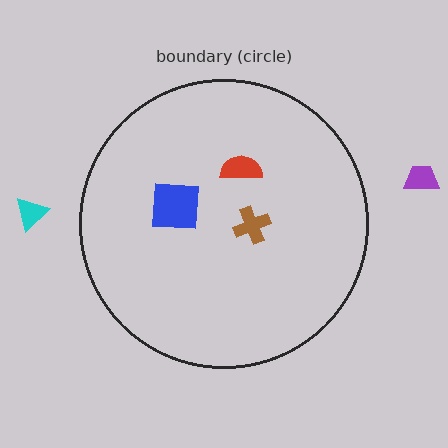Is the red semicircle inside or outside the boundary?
Inside.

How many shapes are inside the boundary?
3 inside, 2 outside.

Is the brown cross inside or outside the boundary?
Inside.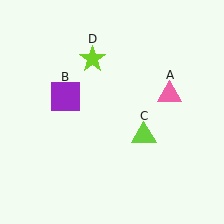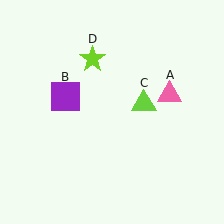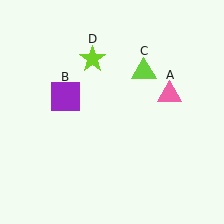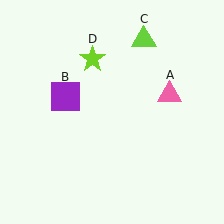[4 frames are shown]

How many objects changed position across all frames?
1 object changed position: lime triangle (object C).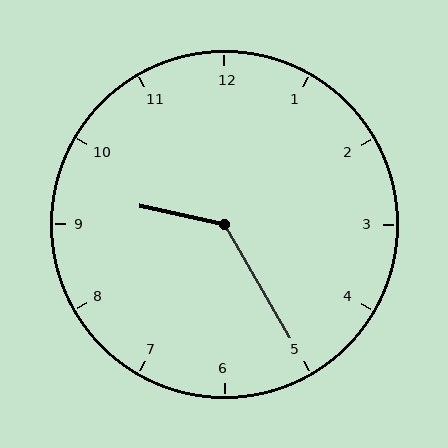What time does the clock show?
9:25.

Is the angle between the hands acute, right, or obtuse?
It is obtuse.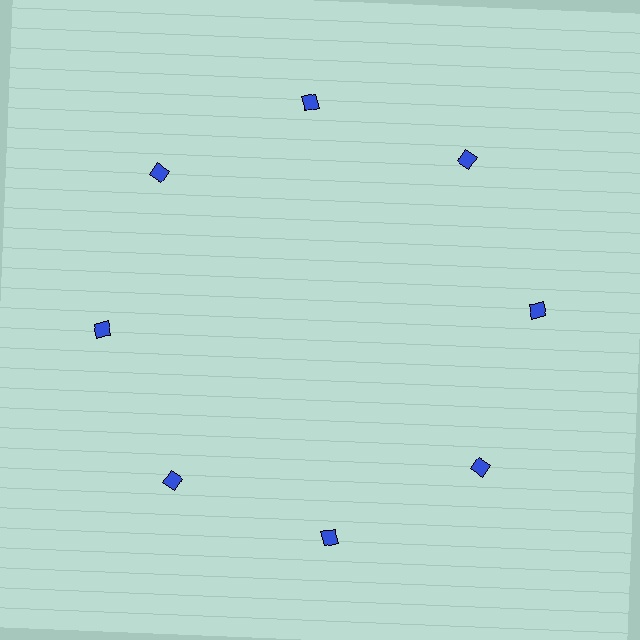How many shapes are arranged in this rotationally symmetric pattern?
There are 8 shapes, arranged in 8 groups of 1.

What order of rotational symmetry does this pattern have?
This pattern has 8-fold rotational symmetry.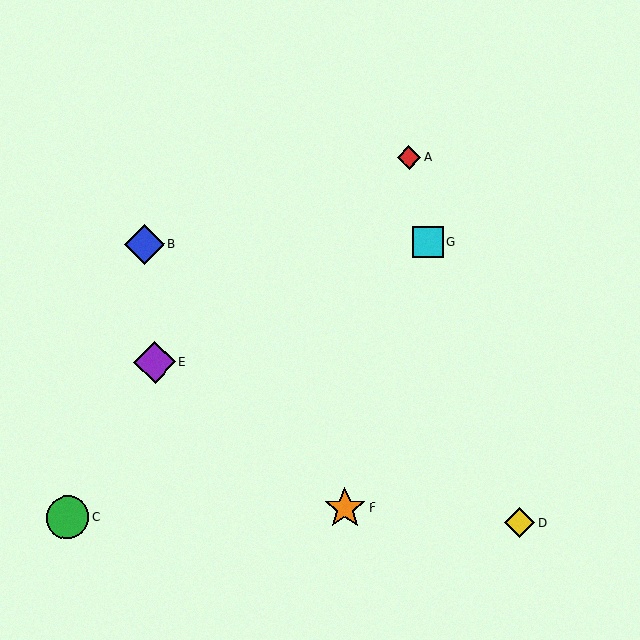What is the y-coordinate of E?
Object E is at y≈362.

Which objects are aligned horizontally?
Objects B, G are aligned horizontally.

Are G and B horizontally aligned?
Yes, both are at y≈241.